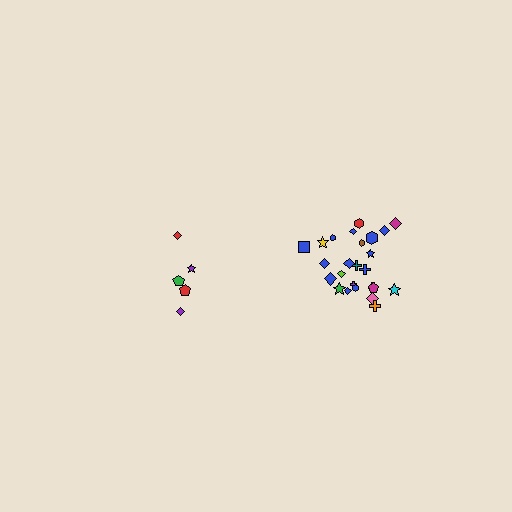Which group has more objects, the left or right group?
The right group.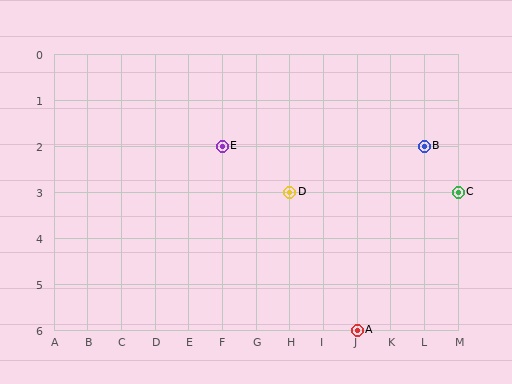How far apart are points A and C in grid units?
Points A and C are 3 columns and 3 rows apart (about 4.2 grid units diagonally).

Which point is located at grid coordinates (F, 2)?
Point E is at (F, 2).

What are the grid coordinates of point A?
Point A is at grid coordinates (J, 6).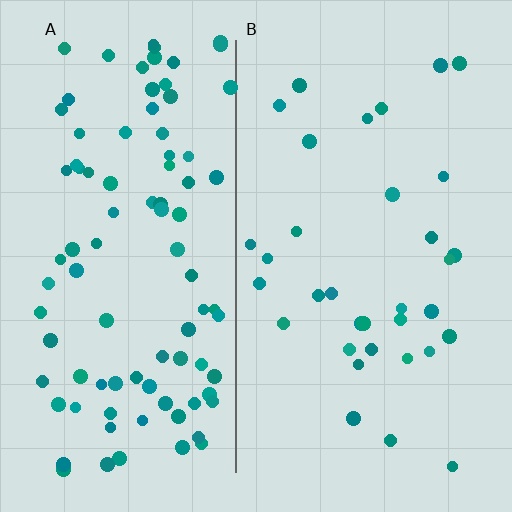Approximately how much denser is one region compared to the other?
Approximately 2.8× — region A over region B.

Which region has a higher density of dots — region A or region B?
A (the left).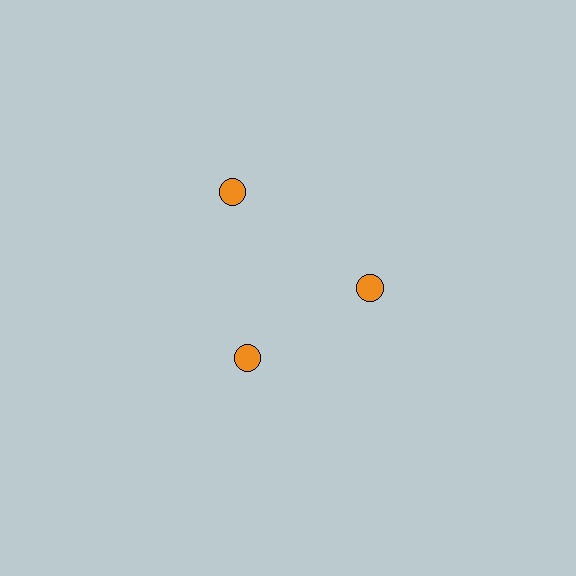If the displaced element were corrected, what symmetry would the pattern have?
It would have 3-fold rotational symmetry — the pattern would map onto itself every 120 degrees.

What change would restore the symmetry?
The symmetry would be restored by moving it inward, back onto the ring so that all 3 circles sit at equal angles and equal distance from the center.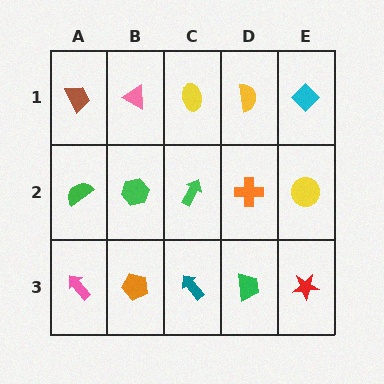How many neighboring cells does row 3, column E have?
2.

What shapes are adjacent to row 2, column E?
A cyan diamond (row 1, column E), a red star (row 3, column E), an orange cross (row 2, column D).